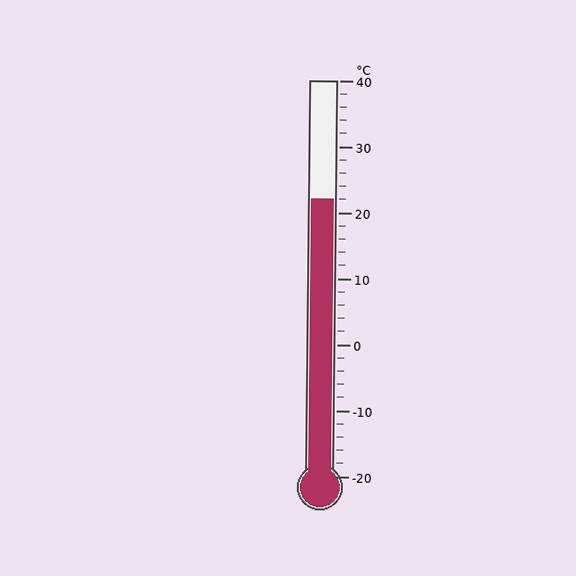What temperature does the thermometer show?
The thermometer shows approximately 22°C.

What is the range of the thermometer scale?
The thermometer scale ranges from -20°C to 40°C.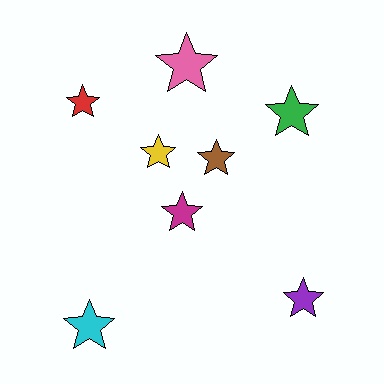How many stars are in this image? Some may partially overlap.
There are 8 stars.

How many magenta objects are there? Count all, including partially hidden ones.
There is 1 magenta object.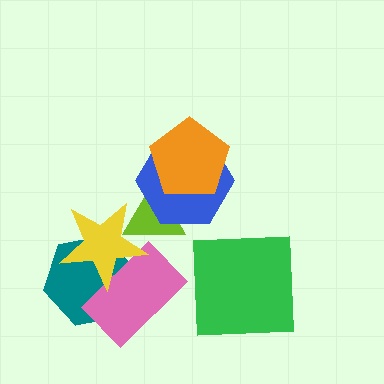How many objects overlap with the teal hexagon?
2 objects overlap with the teal hexagon.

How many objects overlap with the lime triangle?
3 objects overlap with the lime triangle.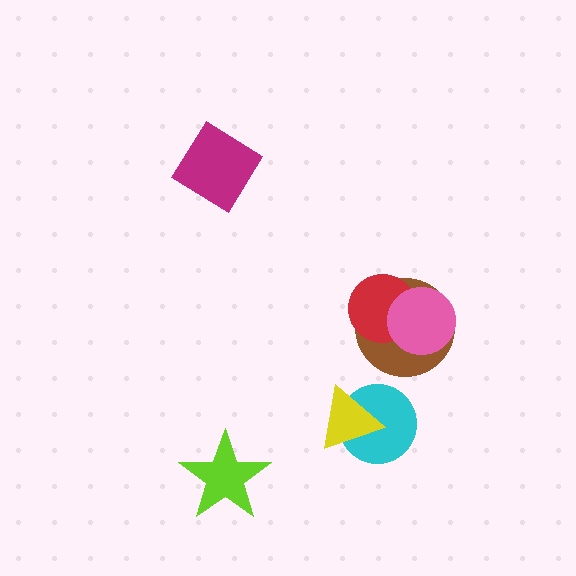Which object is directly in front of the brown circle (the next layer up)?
The red circle is directly in front of the brown circle.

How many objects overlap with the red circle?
2 objects overlap with the red circle.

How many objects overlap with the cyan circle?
1 object overlaps with the cyan circle.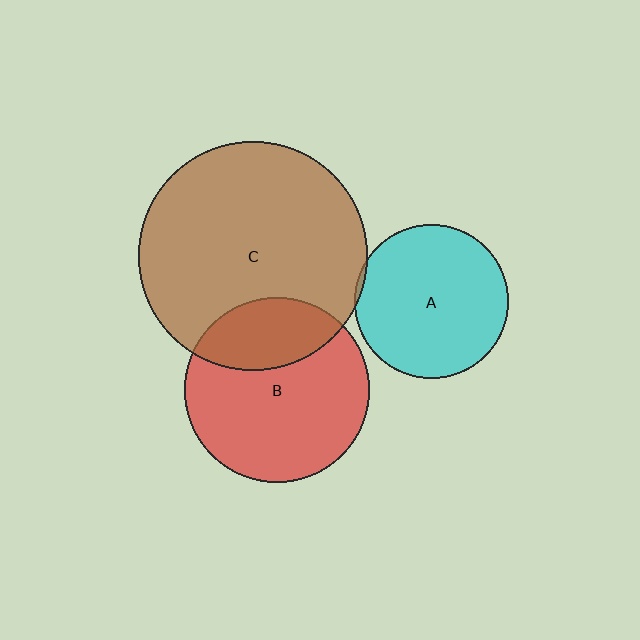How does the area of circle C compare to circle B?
Approximately 1.5 times.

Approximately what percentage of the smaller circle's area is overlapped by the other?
Approximately 30%.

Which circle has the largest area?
Circle C (brown).